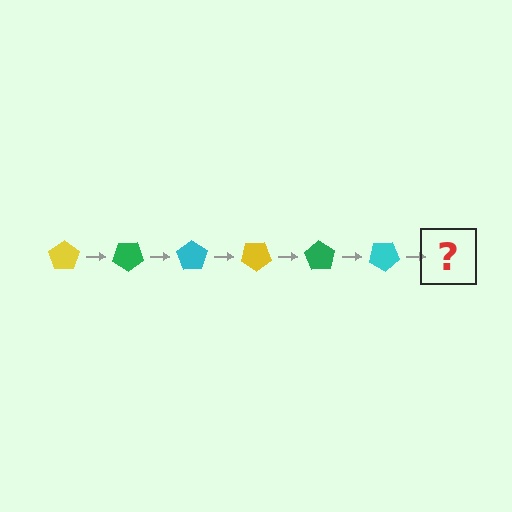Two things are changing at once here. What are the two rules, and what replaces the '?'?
The two rules are that it rotates 35 degrees each step and the color cycles through yellow, green, and cyan. The '?' should be a yellow pentagon, rotated 210 degrees from the start.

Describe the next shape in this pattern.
It should be a yellow pentagon, rotated 210 degrees from the start.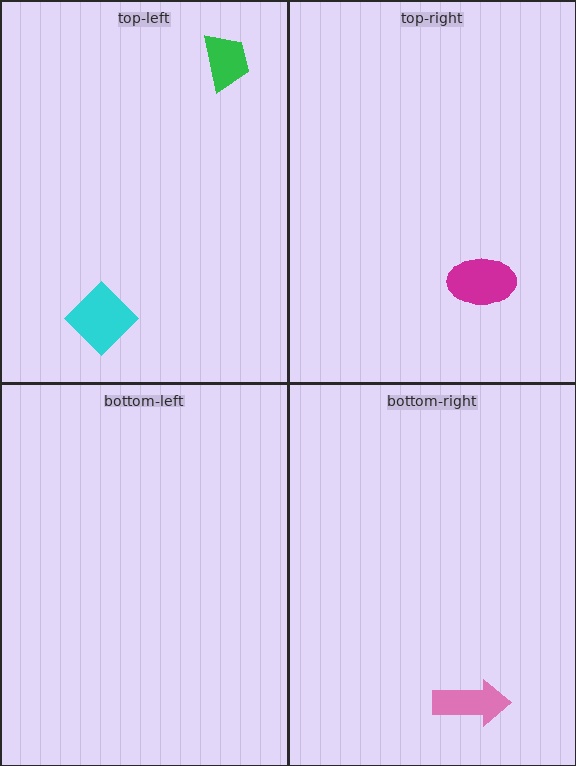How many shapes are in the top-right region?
1.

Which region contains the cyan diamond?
The top-left region.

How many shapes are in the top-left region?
2.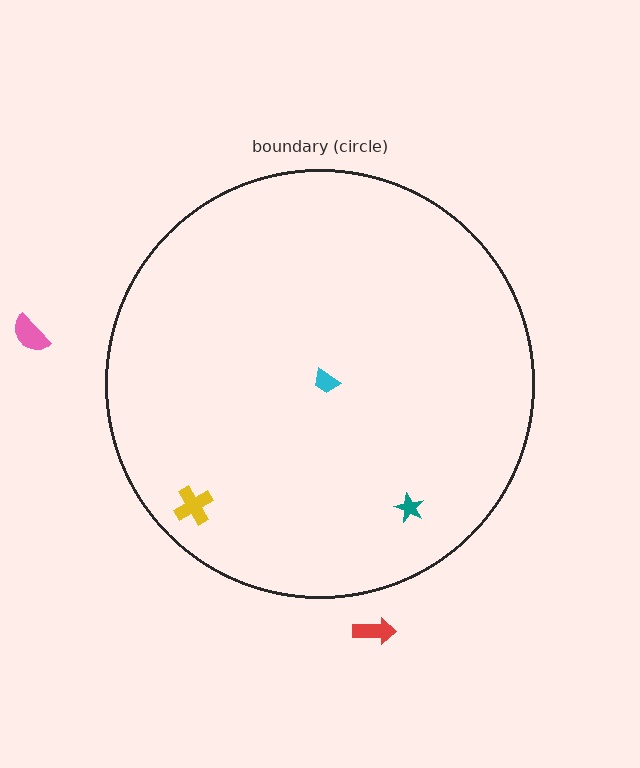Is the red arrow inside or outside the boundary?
Outside.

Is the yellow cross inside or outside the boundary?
Inside.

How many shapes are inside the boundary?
3 inside, 2 outside.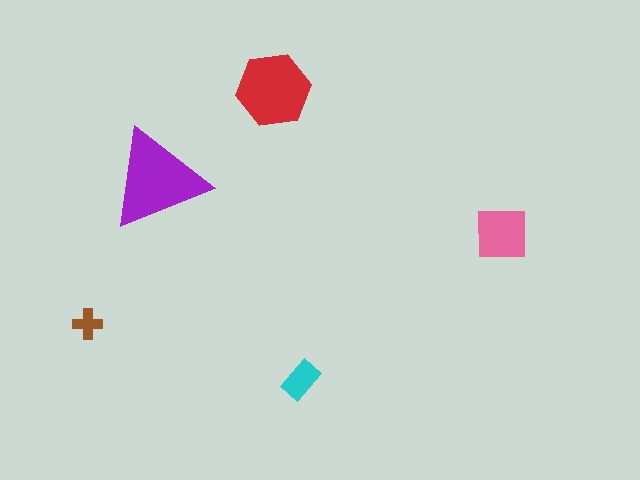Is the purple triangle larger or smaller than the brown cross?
Larger.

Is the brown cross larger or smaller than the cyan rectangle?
Smaller.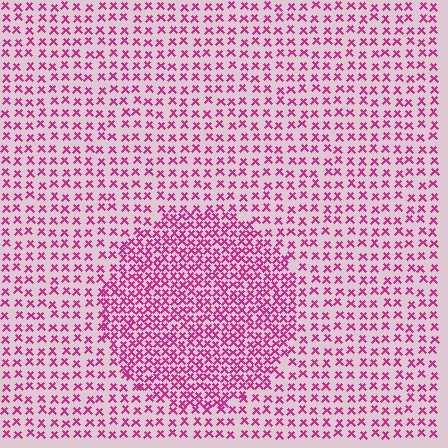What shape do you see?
I see a circle.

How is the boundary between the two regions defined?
The boundary is defined by a change in element density (approximately 2.0x ratio). All elements are the same color, size, and shape.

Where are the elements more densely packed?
The elements are more densely packed inside the circle boundary.